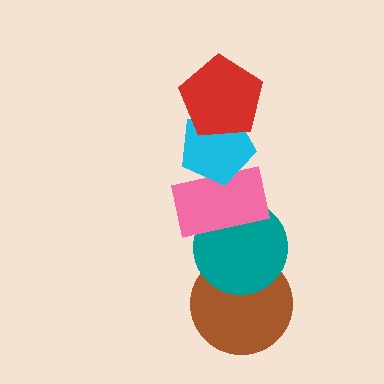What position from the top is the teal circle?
The teal circle is 4th from the top.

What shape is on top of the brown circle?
The teal circle is on top of the brown circle.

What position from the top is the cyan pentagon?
The cyan pentagon is 2nd from the top.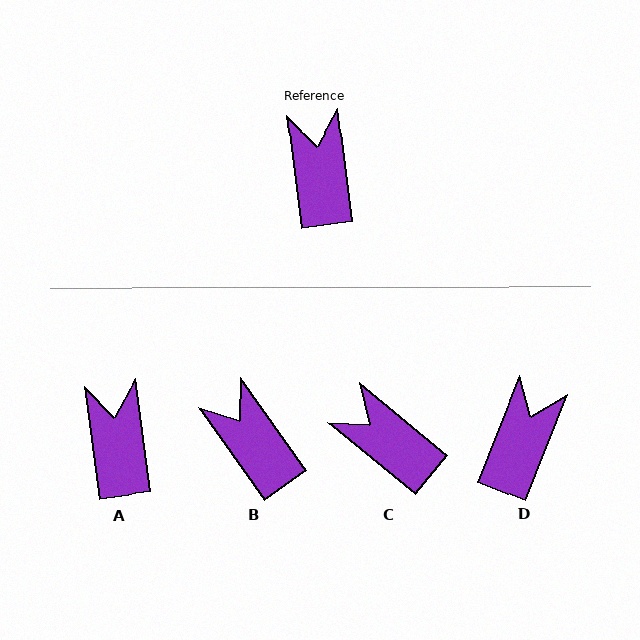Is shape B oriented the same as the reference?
No, it is off by about 28 degrees.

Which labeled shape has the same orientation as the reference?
A.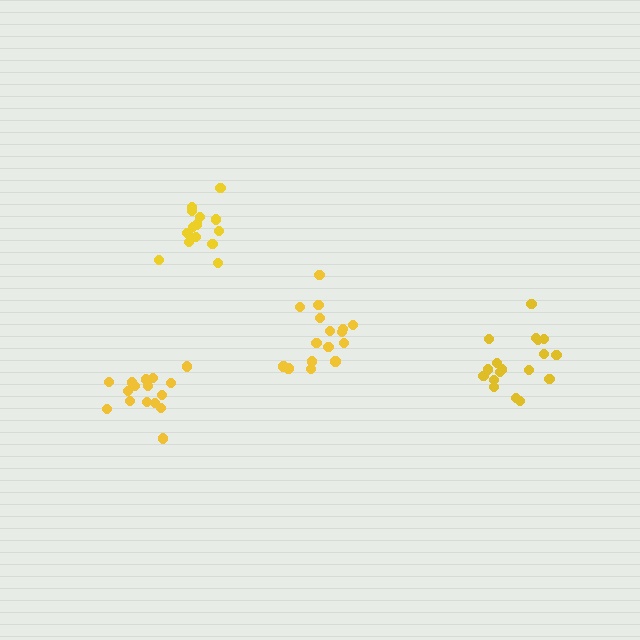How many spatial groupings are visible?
There are 4 spatial groupings.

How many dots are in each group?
Group 1: 16 dots, Group 2: 14 dots, Group 3: 16 dots, Group 4: 18 dots (64 total).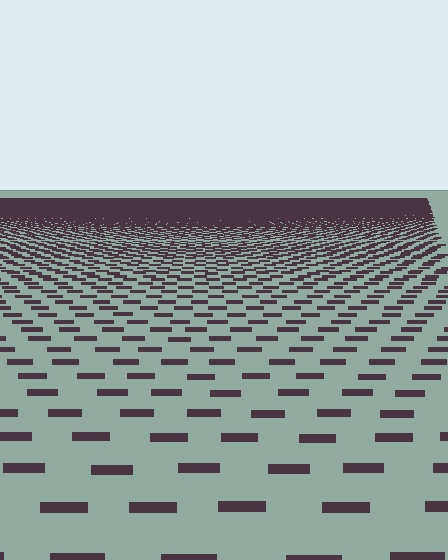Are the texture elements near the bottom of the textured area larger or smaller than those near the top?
Larger. Near the bottom, elements are closer to the viewer and appear at a bigger on-screen size.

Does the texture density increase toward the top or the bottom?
Density increases toward the top.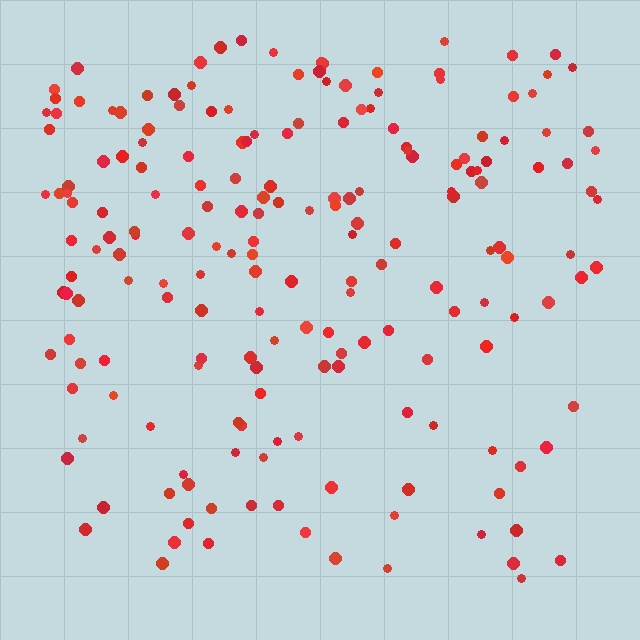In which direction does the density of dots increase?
From bottom to top, with the top side densest.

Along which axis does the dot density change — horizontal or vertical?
Vertical.